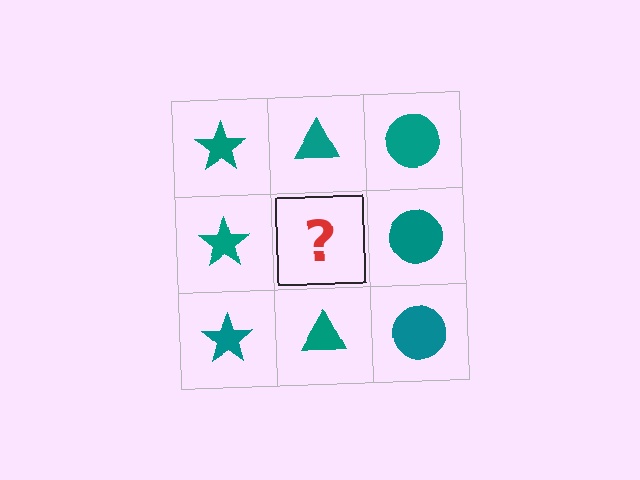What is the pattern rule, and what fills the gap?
The rule is that each column has a consistent shape. The gap should be filled with a teal triangle.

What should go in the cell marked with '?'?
The missing cell should contain a teal triangle.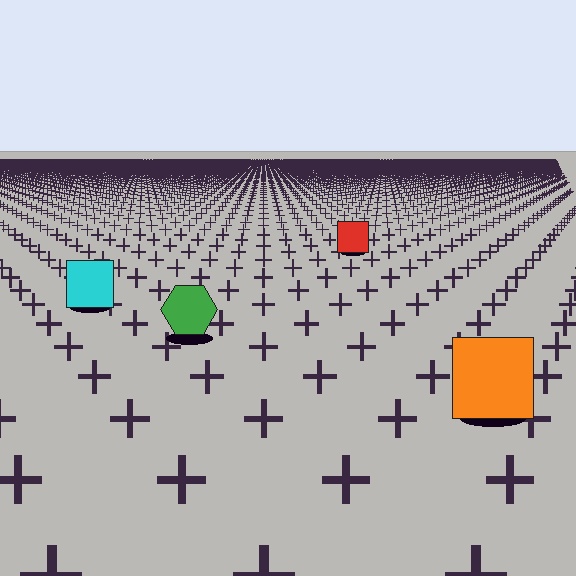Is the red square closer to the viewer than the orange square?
No. The orange square is closer — you can tell from the texture gradient: the ground texture is coarser near it.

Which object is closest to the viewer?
The orange square is closest. The texture marks near it are larger and more spread out.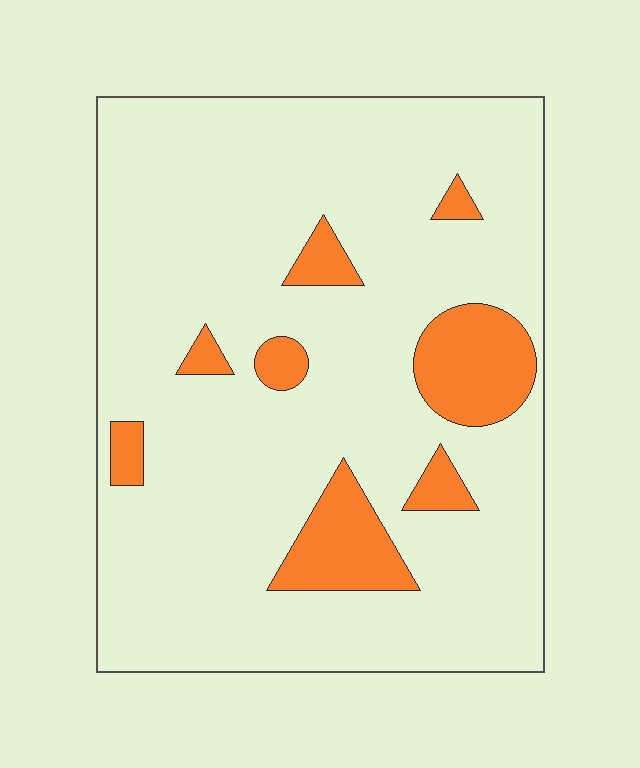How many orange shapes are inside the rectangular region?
8.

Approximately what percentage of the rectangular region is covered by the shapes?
Approximately 15%.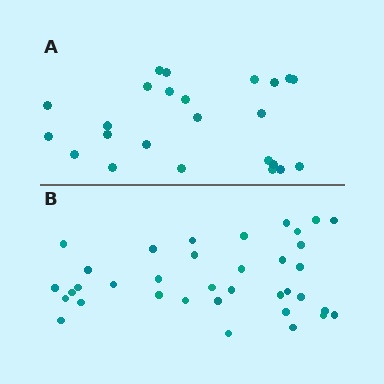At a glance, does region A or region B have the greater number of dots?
Region B (the bottom region) has more dots.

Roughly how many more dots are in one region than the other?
Region B has roughly 12 or so more dots than region A.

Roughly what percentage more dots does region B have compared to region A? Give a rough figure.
About 50% more.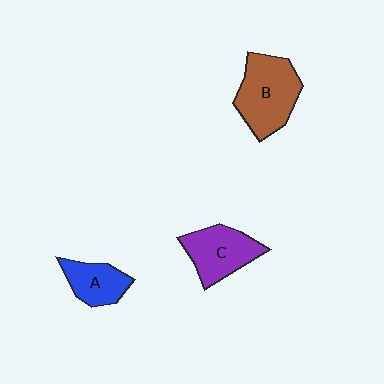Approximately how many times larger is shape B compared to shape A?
Approximately 1.7 times.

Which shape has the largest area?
Shape B (brown).